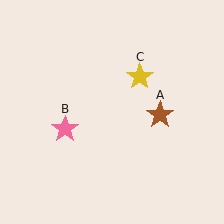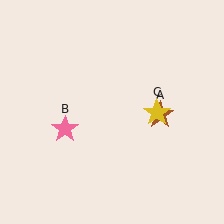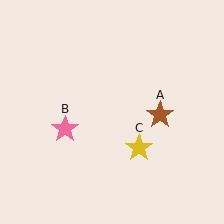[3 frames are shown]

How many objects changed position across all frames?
1 object changed position: yellow star (object C).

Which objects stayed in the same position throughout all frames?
Brown star (object A) and pink star (object B) remained stationary.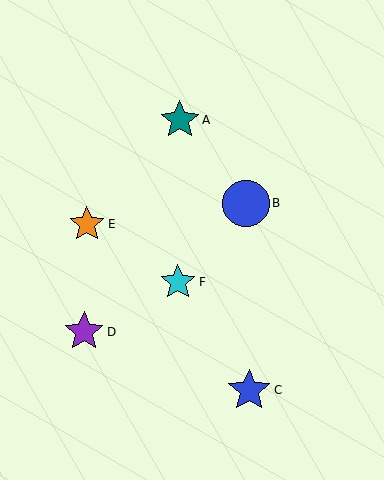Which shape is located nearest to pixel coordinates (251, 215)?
The blue circle (labeled B) at (246, 203) is nearest to that location.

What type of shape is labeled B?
Shape B is a blue circle.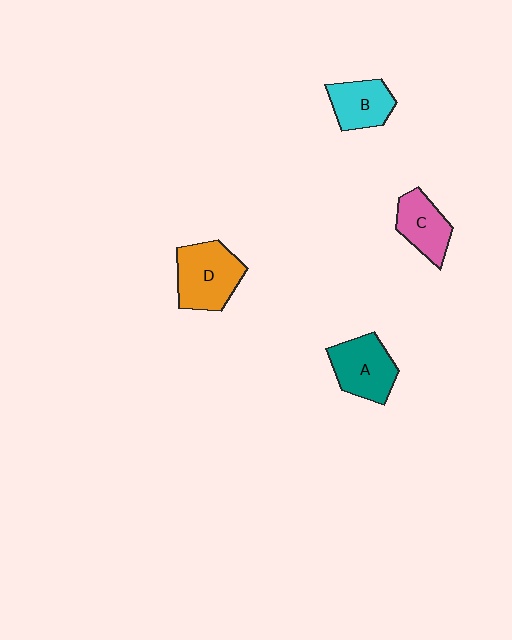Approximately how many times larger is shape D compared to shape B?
Approximately 1.4 times.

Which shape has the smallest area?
Shape C (pink).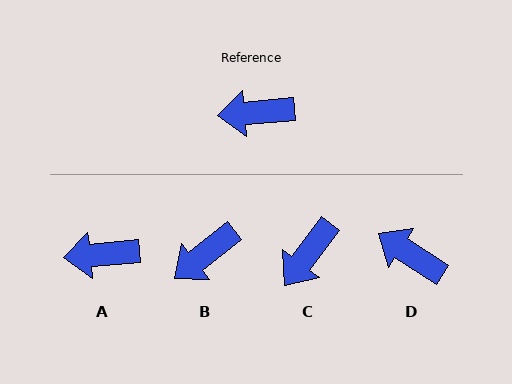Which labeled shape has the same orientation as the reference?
A.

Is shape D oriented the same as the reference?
No, it is off by about 38 degrees.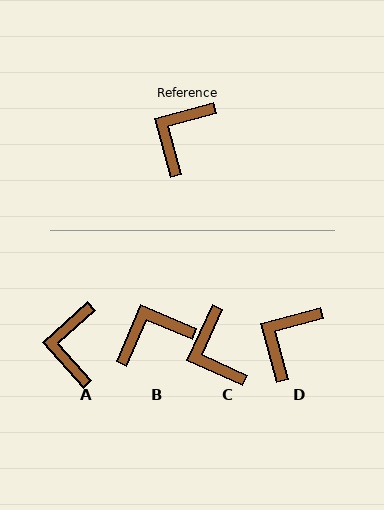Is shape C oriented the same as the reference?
No, it is off by about 51 degrees.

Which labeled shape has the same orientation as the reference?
D.